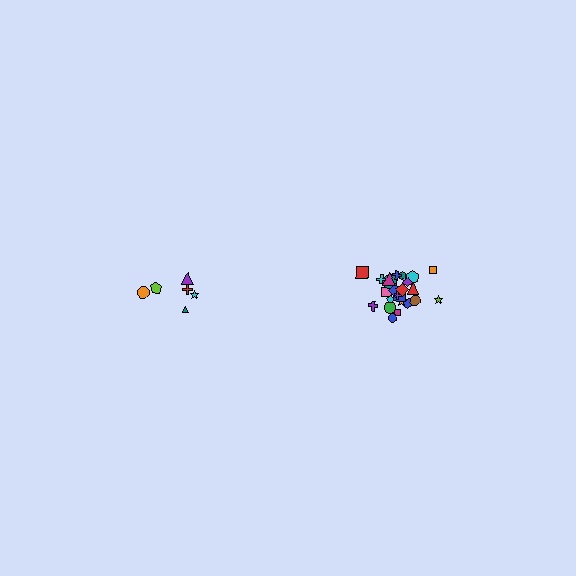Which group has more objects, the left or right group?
The right group.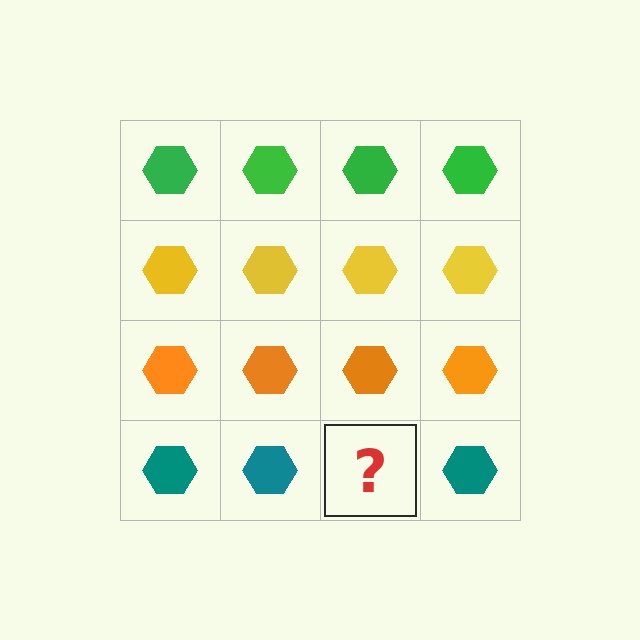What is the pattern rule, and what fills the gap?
The rule is that each row has a consistent color. The gap should be filled with a teal hexagon.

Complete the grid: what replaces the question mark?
The question mark should be replaced with a teal hexagon.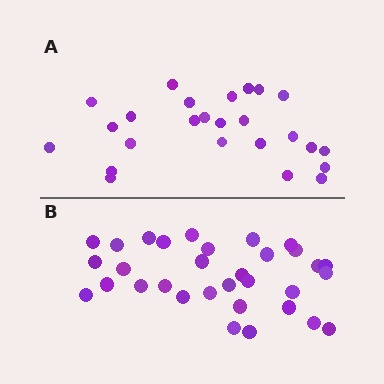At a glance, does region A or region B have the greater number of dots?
Region B (the bottom region) has more dots.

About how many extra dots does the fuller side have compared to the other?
Region B has roughly 8 or so more dots than region A.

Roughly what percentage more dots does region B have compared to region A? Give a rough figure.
About 30% more.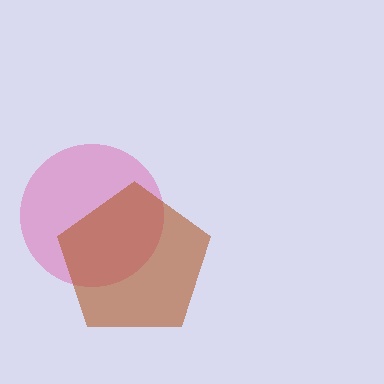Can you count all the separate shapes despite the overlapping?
Yes, there are 2 separate shapes.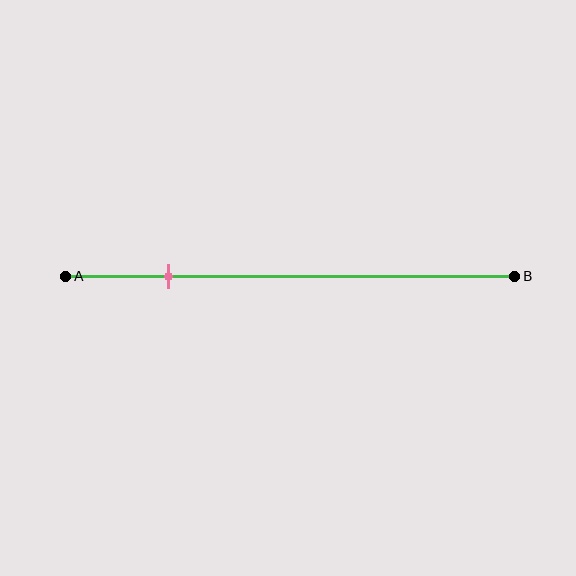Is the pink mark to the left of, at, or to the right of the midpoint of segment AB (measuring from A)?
The pink mark is to the left of the midpoint of segment AB.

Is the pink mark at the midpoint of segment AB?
No, the mark is at about 25% from A, not at the 50% midpoint.